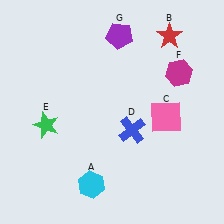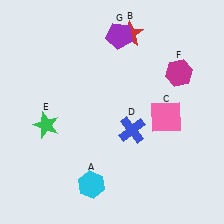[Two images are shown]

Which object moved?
The red star (B) moved left.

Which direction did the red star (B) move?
The red star (B) moved left.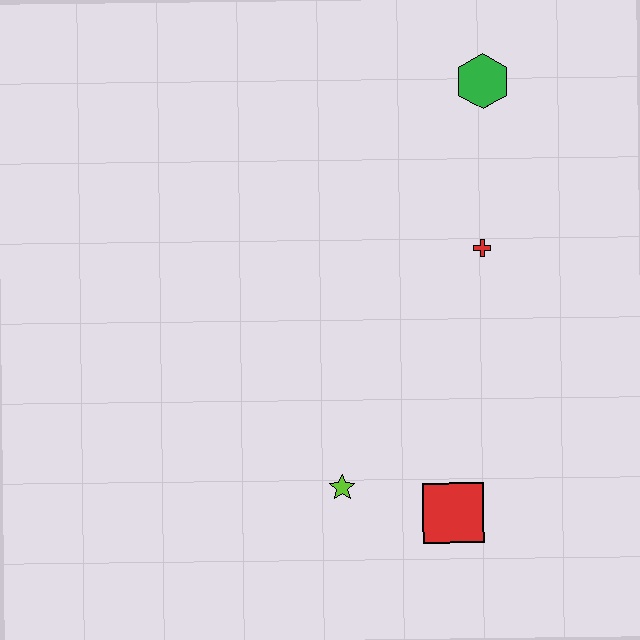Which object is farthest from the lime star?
The green hexagon is farthest from the lime star.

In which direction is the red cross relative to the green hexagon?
The red cross is below the green hexagon.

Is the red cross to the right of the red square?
Yes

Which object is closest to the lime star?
The red square is closest to the lime star.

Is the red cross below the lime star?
No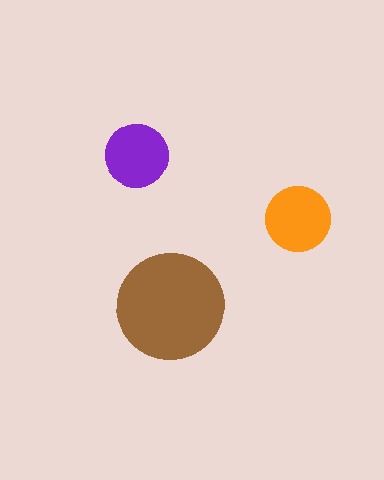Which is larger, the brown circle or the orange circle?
The brown one.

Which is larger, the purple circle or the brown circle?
The brown one.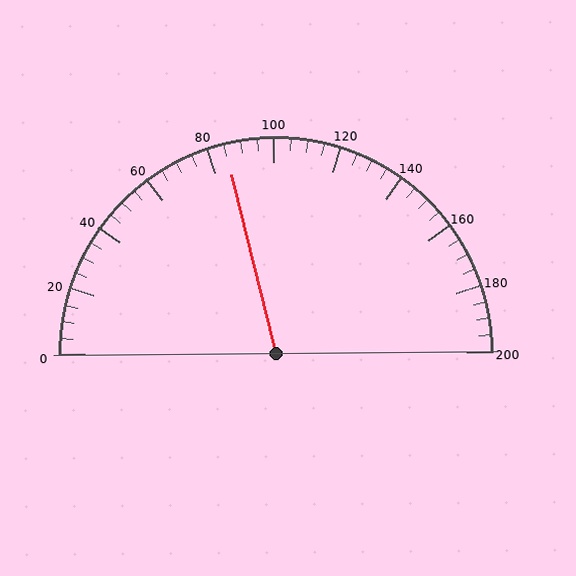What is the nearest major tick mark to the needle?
The nearest major tick mark is 80.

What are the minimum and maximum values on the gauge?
The gauge ranges from 0 to 200.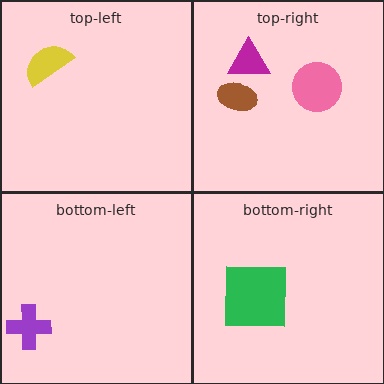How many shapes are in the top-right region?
3.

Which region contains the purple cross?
The bottom-left region.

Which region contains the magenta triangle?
The top-right region.